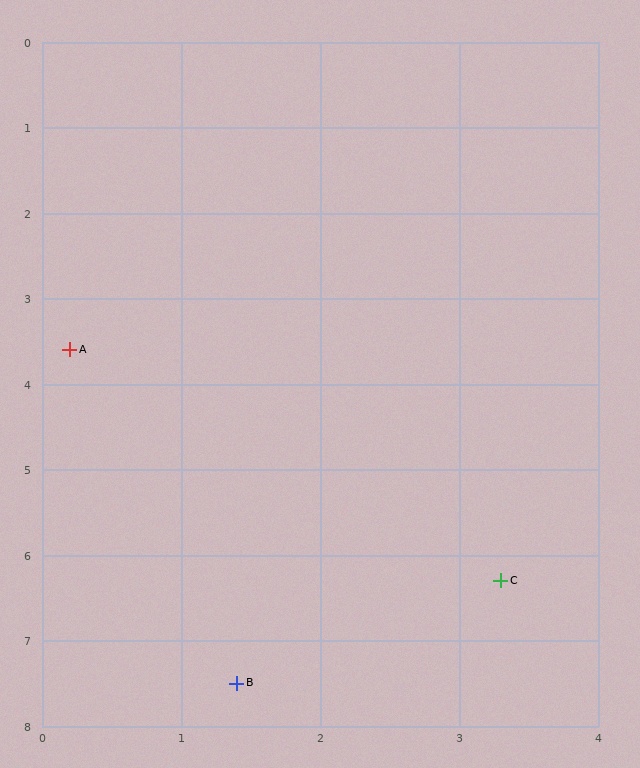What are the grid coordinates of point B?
Point B is at approximately (1.4, 7.5).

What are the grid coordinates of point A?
Point A is at approximately (0.2, 3.6).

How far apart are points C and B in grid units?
Points C and B are about 2.2 grid units apart.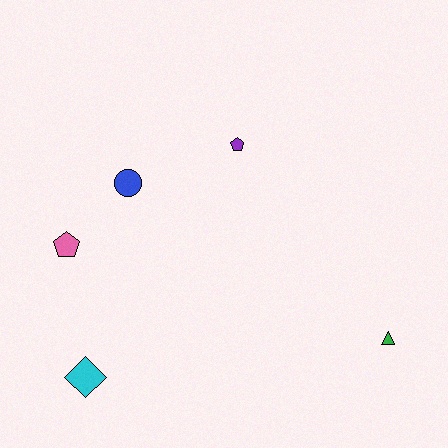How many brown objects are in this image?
There are no brown objects.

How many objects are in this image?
There are 5 objects.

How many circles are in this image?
There is 1 circle.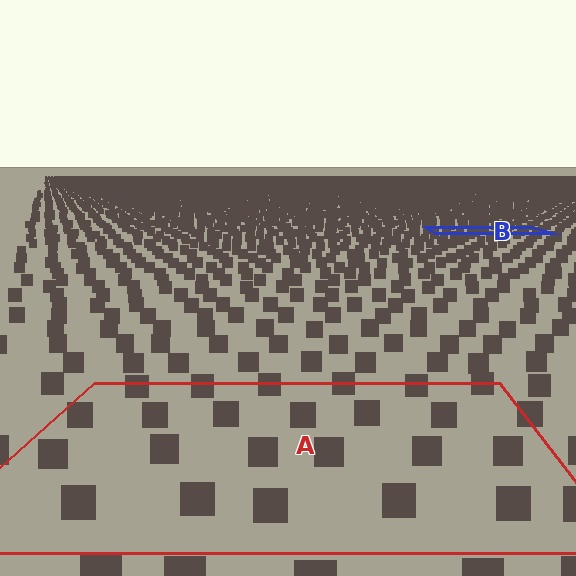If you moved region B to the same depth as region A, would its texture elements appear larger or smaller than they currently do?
They would appear larger. At a closer depth, the same texture elements are projected at a bigger on-screen size.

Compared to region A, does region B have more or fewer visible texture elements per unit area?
Region B has more texture elements per unit area — they are packed more densely because it is farther away.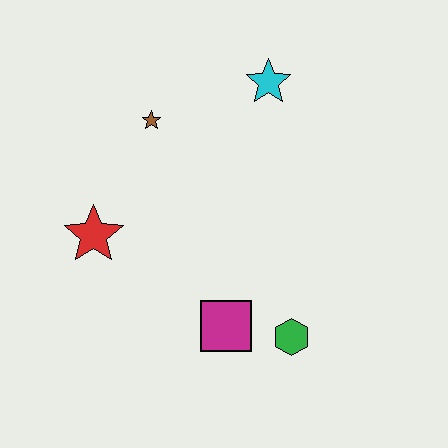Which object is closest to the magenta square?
The green hexagon is closest to the magenta square.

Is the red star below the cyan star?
Yes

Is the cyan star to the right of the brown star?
Yes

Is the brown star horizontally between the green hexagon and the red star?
Yes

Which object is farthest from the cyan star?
The green hexagon is farthest from the cyan star.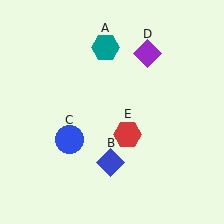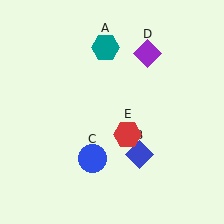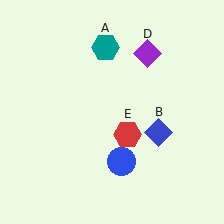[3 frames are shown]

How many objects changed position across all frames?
2 objects changed position: blue diamond (object B), blue circle (object C).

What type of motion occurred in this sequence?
The blue diamond (object B), blue circle (object C) rotated counterclockwise around the center of the scene.